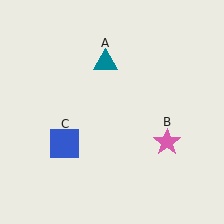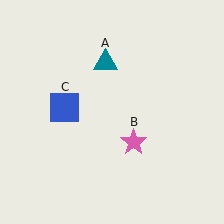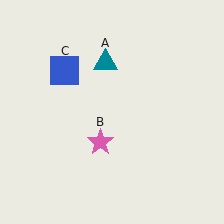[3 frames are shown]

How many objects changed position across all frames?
2 objects changed position: pink star (object B), blue square (object C).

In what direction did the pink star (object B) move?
The pink star (object B) moved left.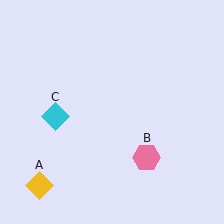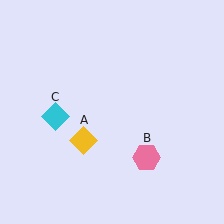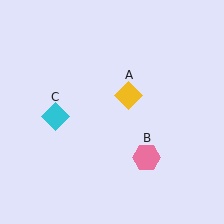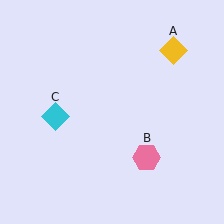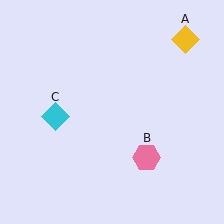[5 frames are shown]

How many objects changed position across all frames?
1 object changed position: yellow diamond (object A).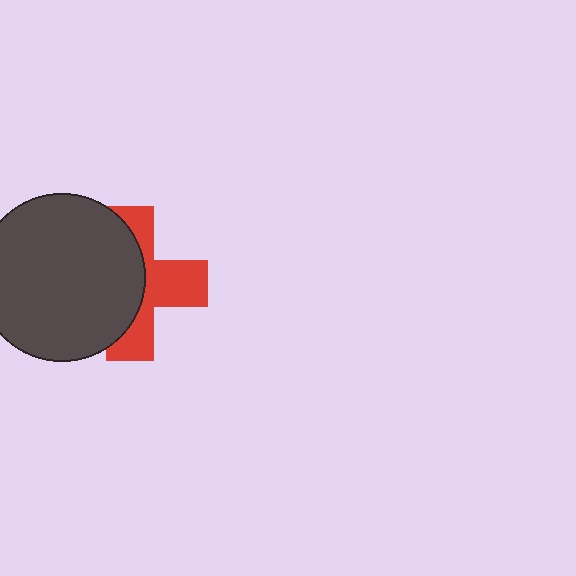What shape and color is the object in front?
The object in front is a dark gray circle.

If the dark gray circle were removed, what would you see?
You would see the complete red cross.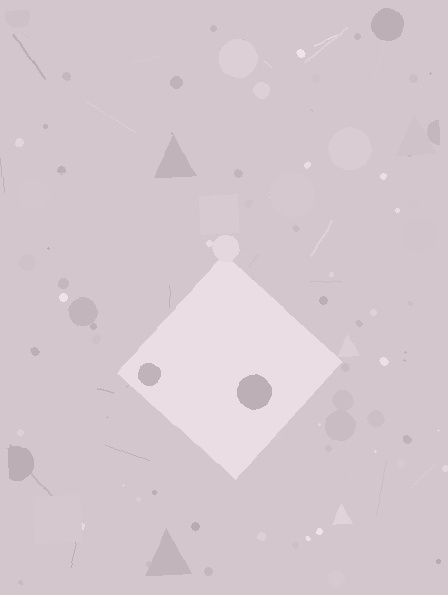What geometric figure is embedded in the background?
A diamond is embedded in the background.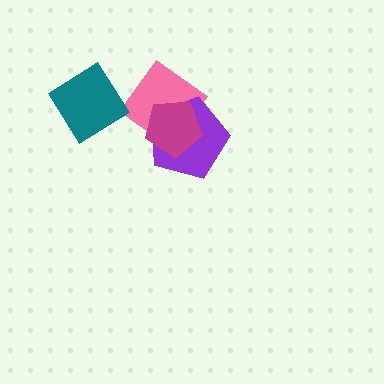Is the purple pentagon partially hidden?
Yes, it is partially covered by another shape.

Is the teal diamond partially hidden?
No, no other shape covers it.